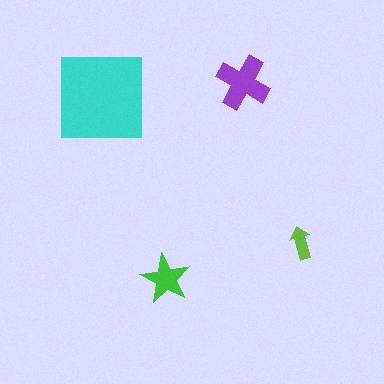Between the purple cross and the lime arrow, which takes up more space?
The purple cross.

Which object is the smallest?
The lime arrow.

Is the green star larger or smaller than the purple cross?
Smaller.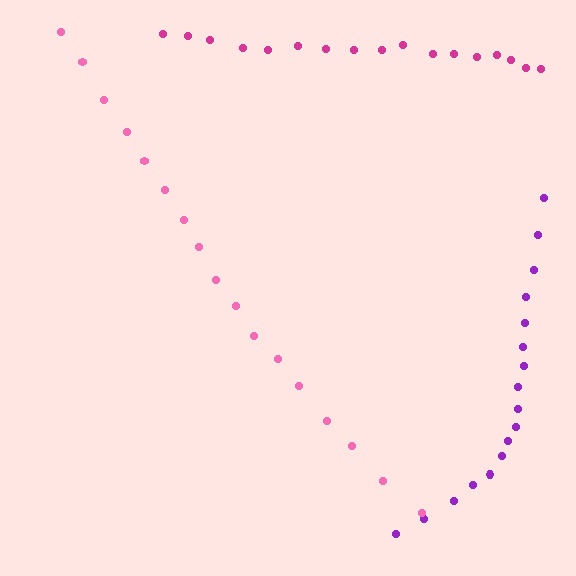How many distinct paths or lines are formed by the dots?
There are 3 distinct paths.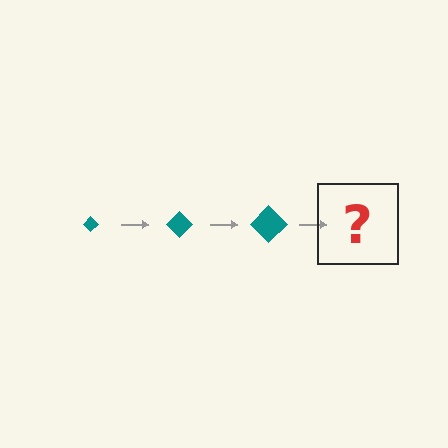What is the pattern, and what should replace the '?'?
The pattern is that the diamond gets progressively larger each step. The '?' should be a teal diamond, larger than the previous one.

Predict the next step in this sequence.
The next step is a teal diamond, larger than the previous one.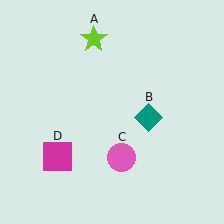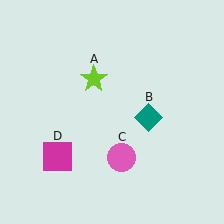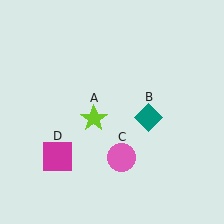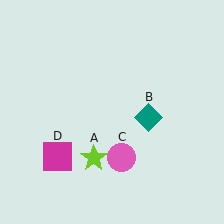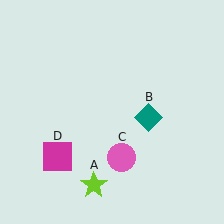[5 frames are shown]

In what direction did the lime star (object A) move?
The lime star (object A) moved down.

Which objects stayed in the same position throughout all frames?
Teal diamond (object B) and pink circle (object C) and magenta square (object D) remained stationary.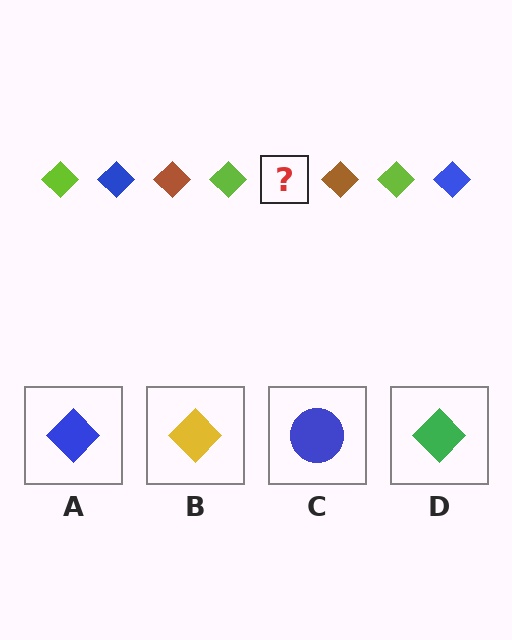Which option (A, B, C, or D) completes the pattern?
A.